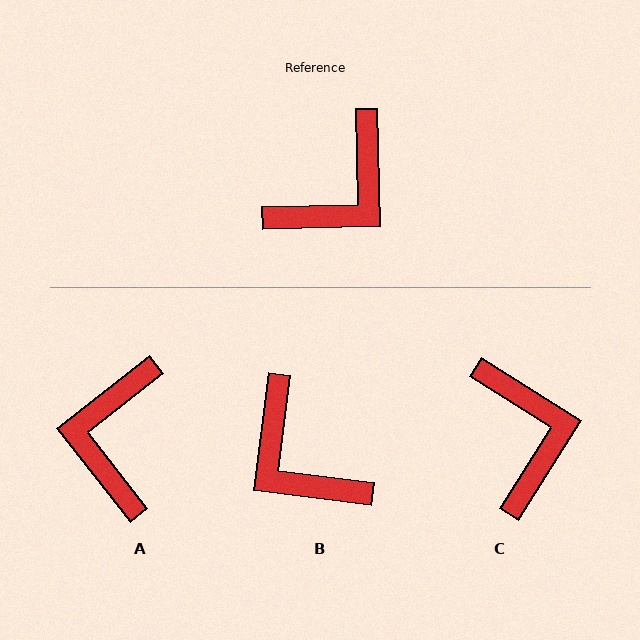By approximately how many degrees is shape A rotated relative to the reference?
Approximately 143 degrees clockwise.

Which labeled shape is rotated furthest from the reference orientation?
A, about 143 degrees away.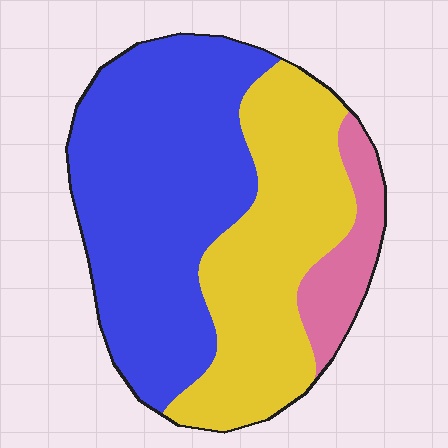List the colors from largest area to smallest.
From largest to smallest: blue, yellow, pink.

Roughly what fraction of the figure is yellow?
Yellow takes up about three eighths (3/8) of the figure.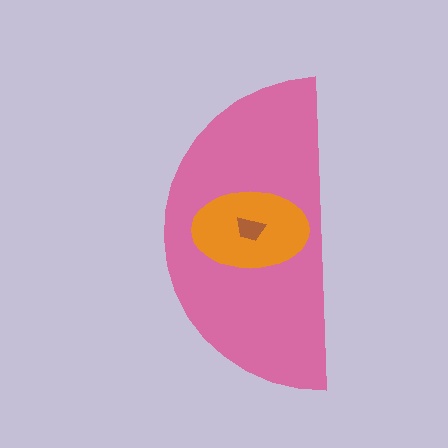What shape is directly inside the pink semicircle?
The orange ellipse.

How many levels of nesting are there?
3.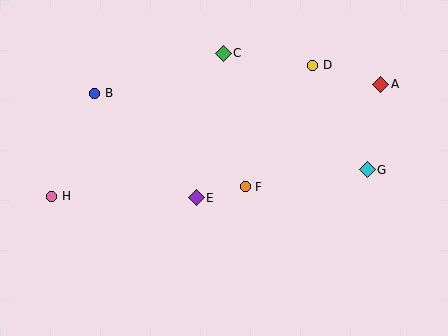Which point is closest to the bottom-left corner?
Point H is closest to the bottom-left corner.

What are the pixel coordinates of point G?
Point G is at (367, 170).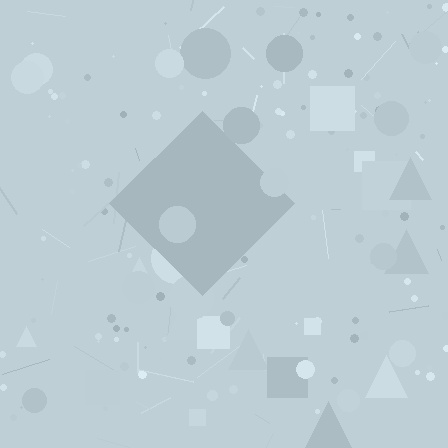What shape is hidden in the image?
A diamond is hidden in the image.